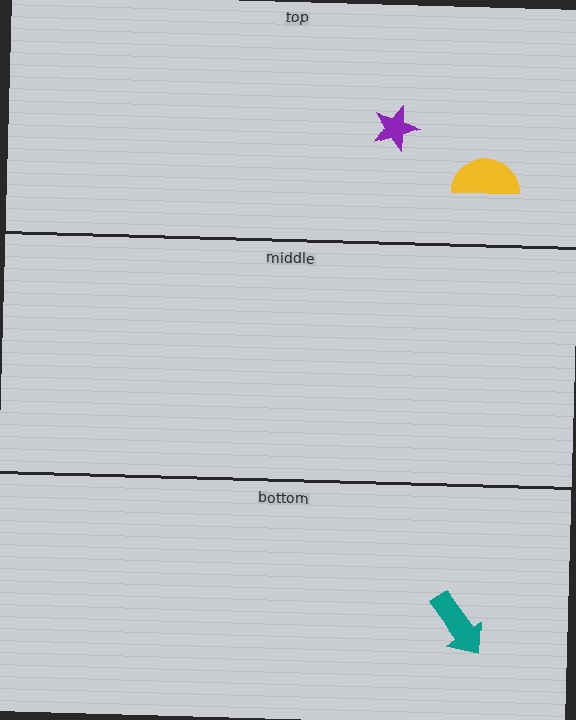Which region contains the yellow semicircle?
The top region.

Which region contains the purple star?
The top region.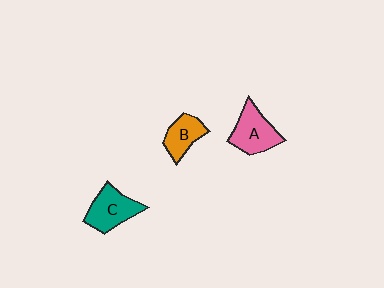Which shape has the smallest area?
Shape B (orange).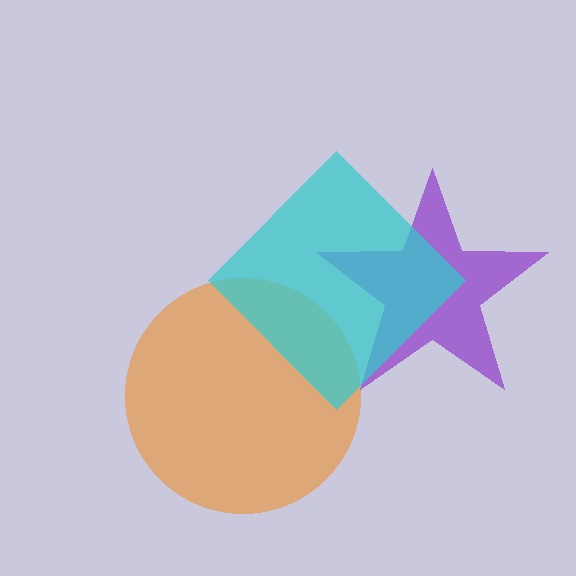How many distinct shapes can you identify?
There are 3 distinct shapes: an orange circle, a purple star, a cyan diamond.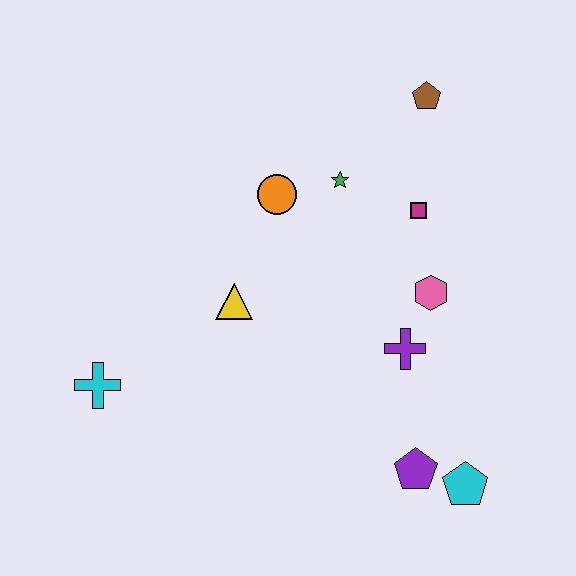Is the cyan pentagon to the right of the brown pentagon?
Yes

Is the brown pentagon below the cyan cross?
No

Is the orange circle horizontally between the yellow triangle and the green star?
Yes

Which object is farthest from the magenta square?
The cyan cross is farthest from the magenta square.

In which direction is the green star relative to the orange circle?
The green star is to the right of the orange circle.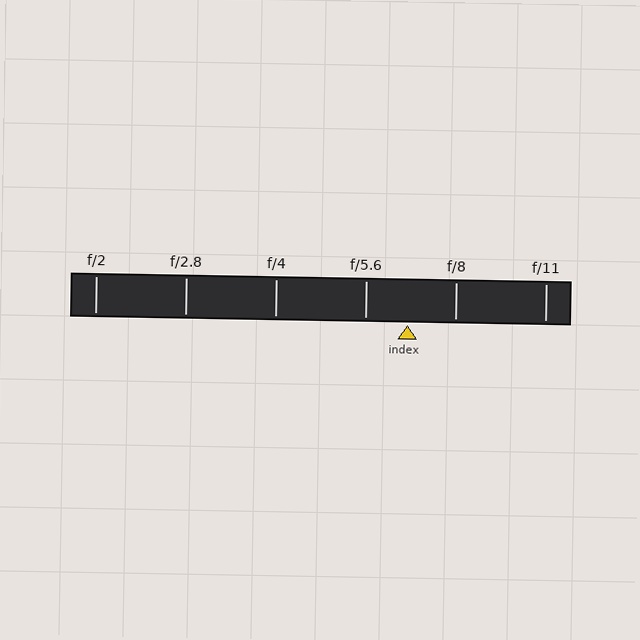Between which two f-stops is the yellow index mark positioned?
The index mark is between f/5.6 and f/8.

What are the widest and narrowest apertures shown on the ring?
The widest aperture shown is f/2 and the narrowest is f/11.